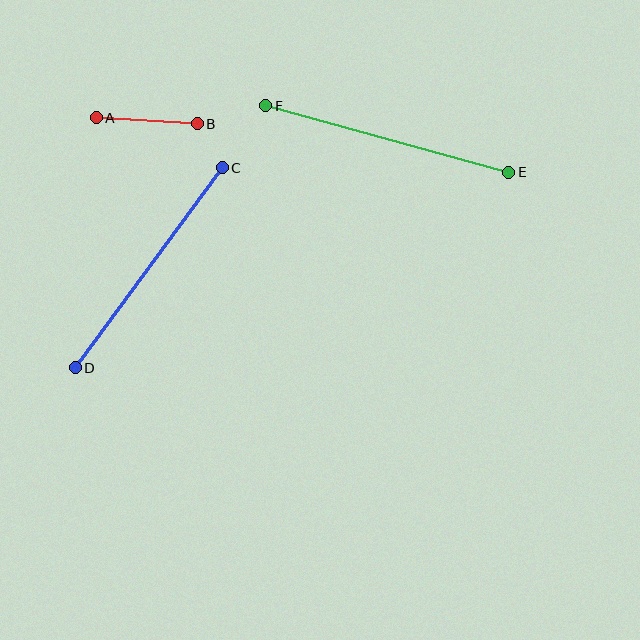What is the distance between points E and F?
The distance is approximately 252 pixels.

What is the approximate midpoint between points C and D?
The midpoint is at approximately (149, 268) pixels.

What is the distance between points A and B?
The distance is approximately 101 pixels.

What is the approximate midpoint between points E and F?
The midpoint is at approximately (387, 139) pixels.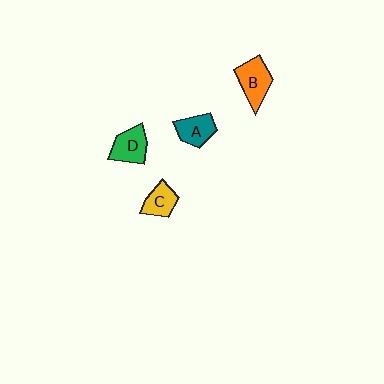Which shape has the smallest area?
Shape C (yellow).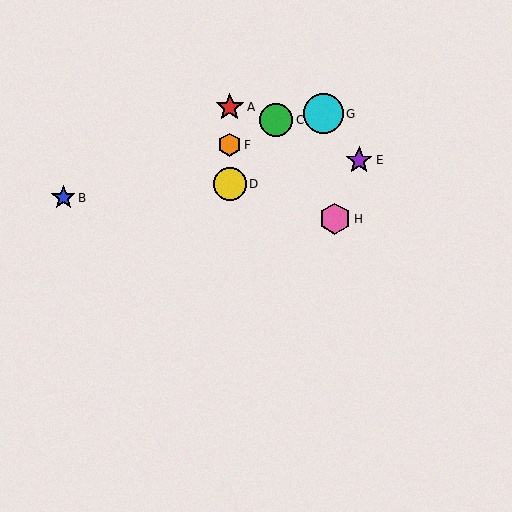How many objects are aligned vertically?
3 objects (A, D, F) are aligned vertically.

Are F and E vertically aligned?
No, F is at x≈230 and E is at x≈359.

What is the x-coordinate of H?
Object H is at x≈335.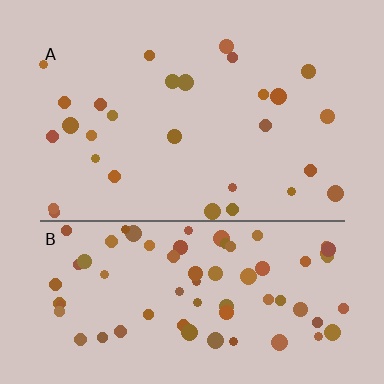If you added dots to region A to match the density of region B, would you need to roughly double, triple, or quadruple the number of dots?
Approximately triple.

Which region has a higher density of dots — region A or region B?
B (the bottom).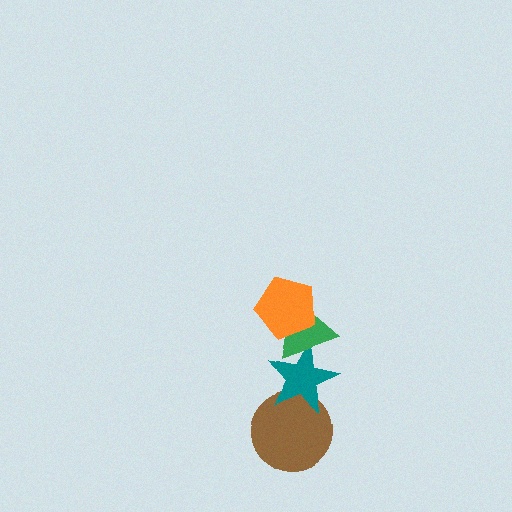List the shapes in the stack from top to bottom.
From top to bottom: the orange pentagon, the green triangle, the teal star, the brown circle.